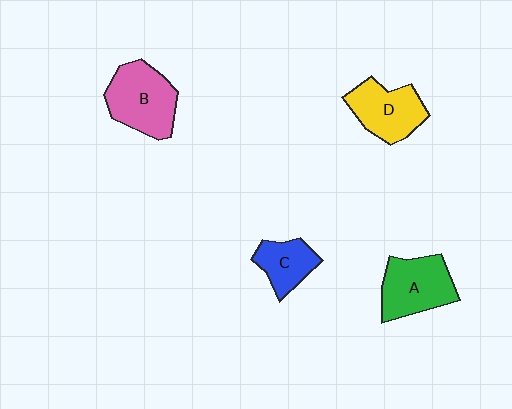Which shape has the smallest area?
Shape C (blue).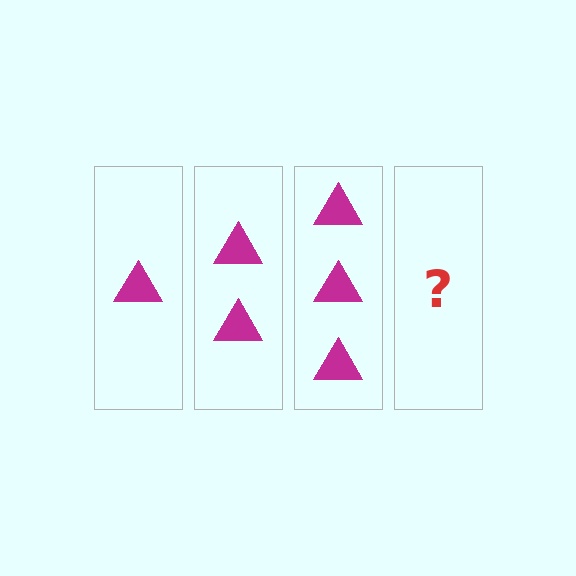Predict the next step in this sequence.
The next step is 4 triangles.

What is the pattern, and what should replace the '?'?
The pattern is that each step adds one more triangle. The '?' should be 4 triangles.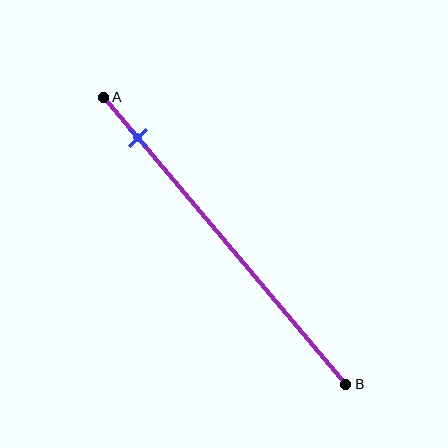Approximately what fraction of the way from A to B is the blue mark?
The blue mark is approximately 15% of the way from A to B.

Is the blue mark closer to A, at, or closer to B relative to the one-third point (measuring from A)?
The blue mark is closer to point A than the one-third point of segment AB.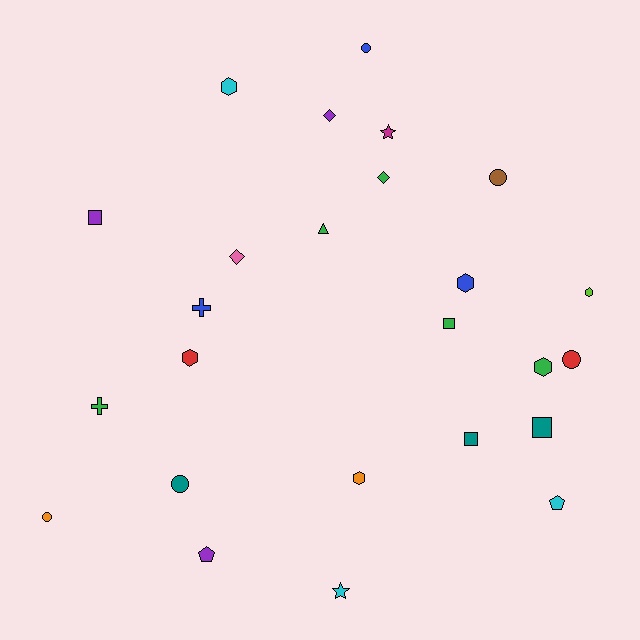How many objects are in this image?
There are 25 objects.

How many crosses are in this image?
There are 2 crosses.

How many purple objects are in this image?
There are 3 purple objects.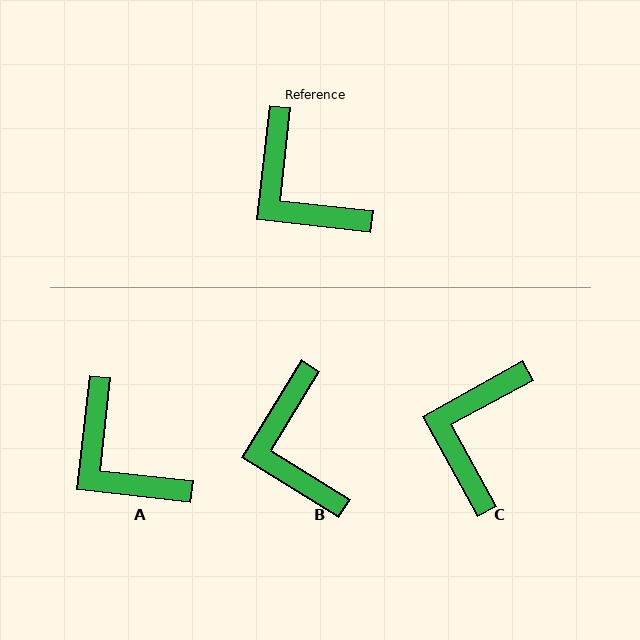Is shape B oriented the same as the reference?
No, it is off by about 25 degrees.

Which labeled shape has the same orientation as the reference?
A.